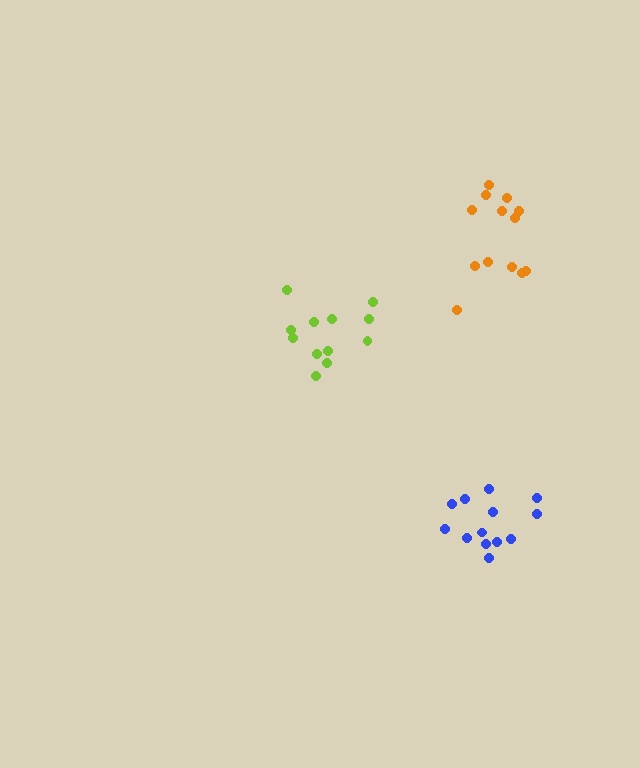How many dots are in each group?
Group 1: 13 dots, Group 2: 13 dots, Group 3: 12 dots (38 total).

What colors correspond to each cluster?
The clusters are colored: orange, blue, lime.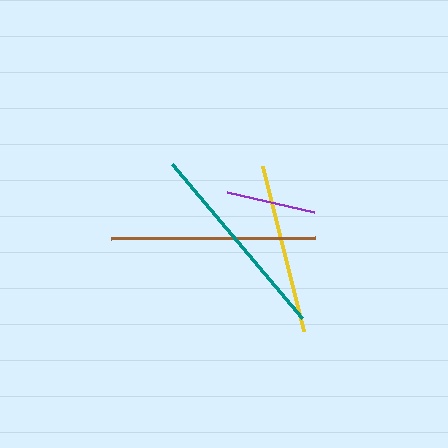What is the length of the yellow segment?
The yellow segment is approximately 170 pixels long.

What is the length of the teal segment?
The teal segment is approximately 201 pixels long.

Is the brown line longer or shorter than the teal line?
The brown line is longer than the teal line.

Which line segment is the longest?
The brown line is the longest at approximately 204 pixels.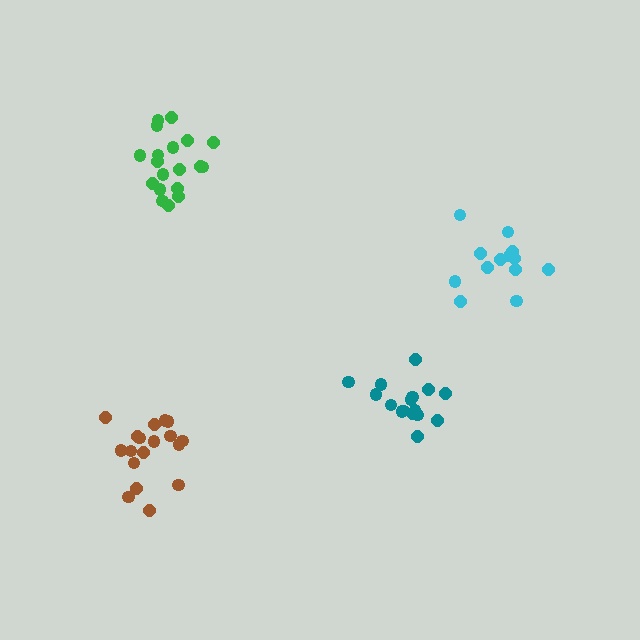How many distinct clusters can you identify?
There are 4 distinct clusters.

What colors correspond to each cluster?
The clusters are colored: teal, brown, cyan, green.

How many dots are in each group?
Group 1: 16 dots, Group 2: 18 dots, Group 3: 13 dots, Group 4: 19 dots (66 total).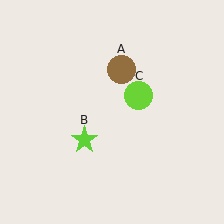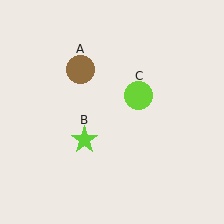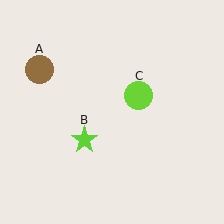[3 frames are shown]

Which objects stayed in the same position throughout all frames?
Lime star (object B) and lime circle (object C) remained stationary.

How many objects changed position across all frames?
1 object changed position: brown circle (object A).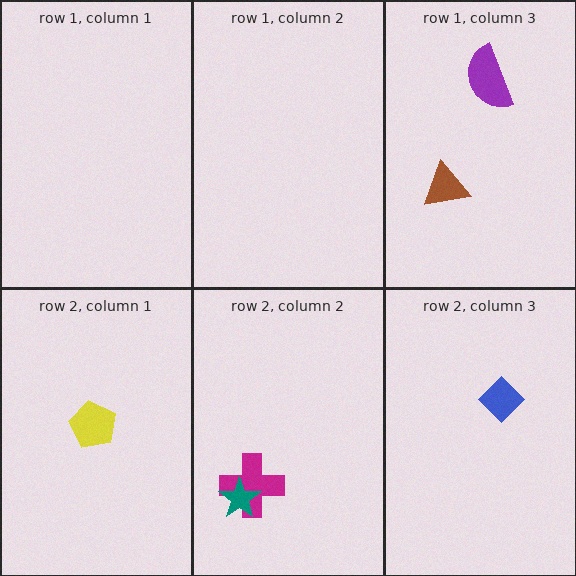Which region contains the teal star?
The row 2, column 2 region.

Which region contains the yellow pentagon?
The row 2, column 1 region.